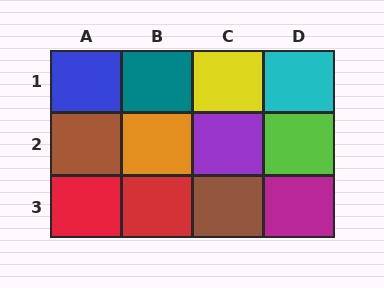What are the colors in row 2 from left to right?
Brown, orange, purple, lime.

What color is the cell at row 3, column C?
Brown.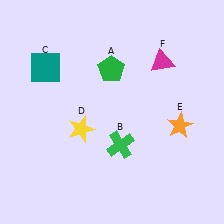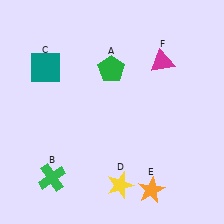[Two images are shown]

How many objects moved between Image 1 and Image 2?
3 objects moved between the two images.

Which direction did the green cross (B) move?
The green cross (B) moved left.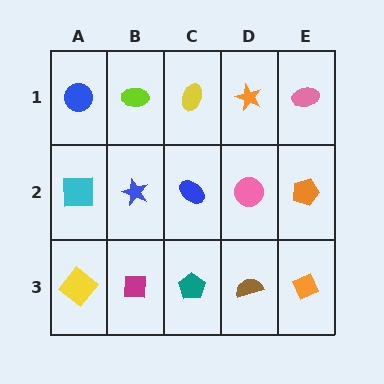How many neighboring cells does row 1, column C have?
3.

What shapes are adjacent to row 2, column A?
A blue circle (row 1, column A), a yellow diamond (row 3, column A), a blue star (row 2, column B).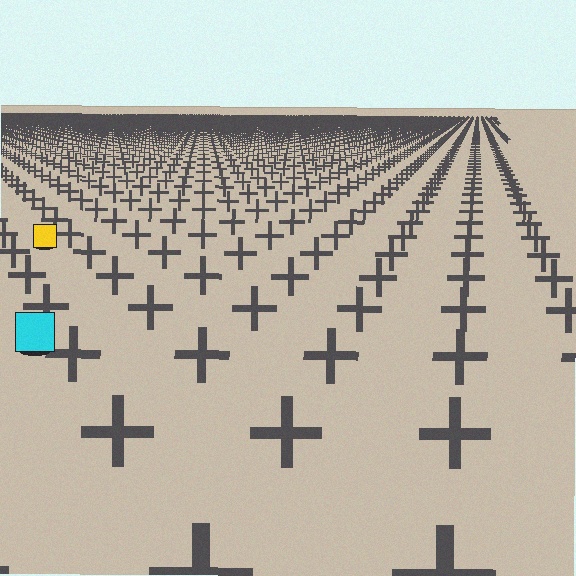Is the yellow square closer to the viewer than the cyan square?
No. The cyan square is closer — you can tell from the texture gradient: the ground texture is coarser near it.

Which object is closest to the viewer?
The cyan square is closest. The texture marks near it are larger and more spread out.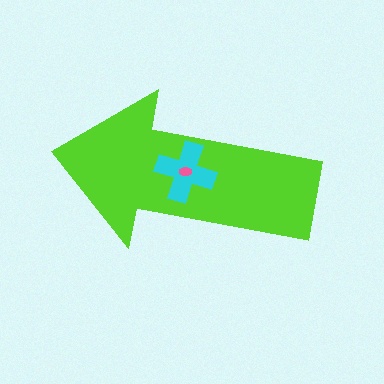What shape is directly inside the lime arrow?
The cyan cross.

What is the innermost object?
The pink ellipse.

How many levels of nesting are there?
3.